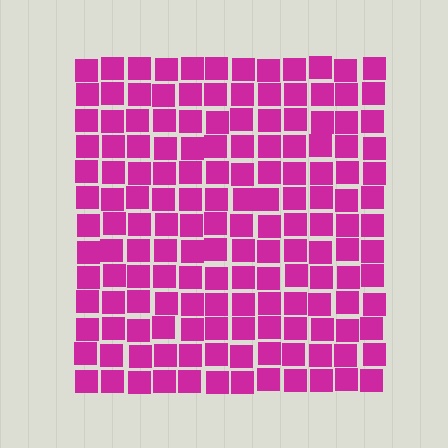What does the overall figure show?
The overall figure shows a square.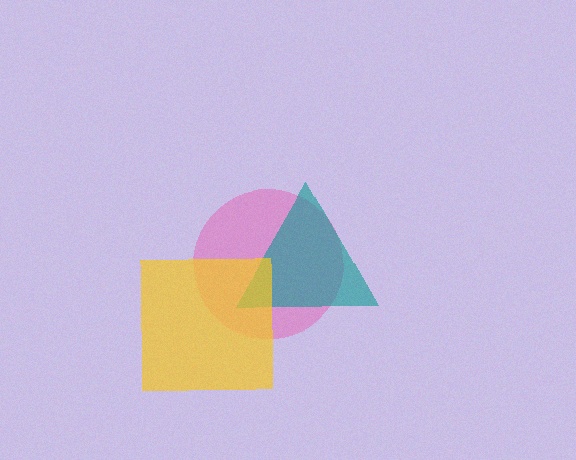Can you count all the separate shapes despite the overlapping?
Yes, there are 3 separate shapes.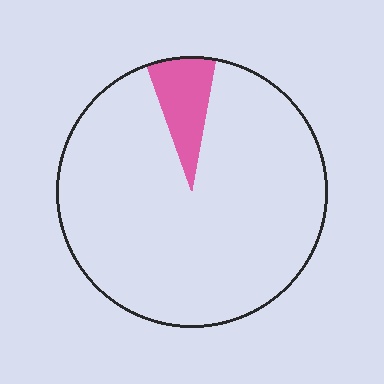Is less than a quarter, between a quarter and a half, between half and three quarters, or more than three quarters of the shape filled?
Less than a quarter.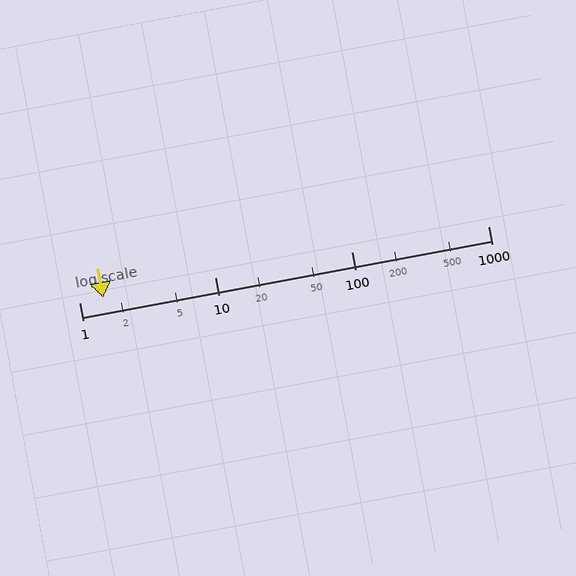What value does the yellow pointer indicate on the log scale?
The pointer indicates approximately 1.5.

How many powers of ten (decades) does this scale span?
The scale spans 3 decades, from 1 to 1000.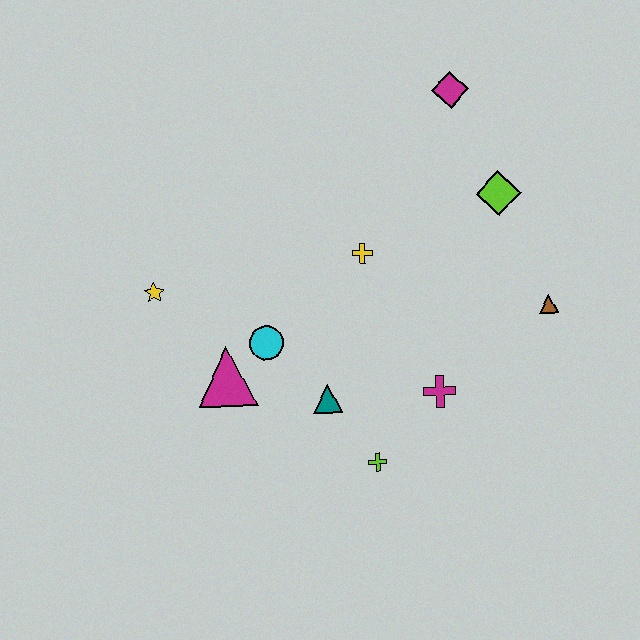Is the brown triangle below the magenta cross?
No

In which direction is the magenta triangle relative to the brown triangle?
The magenta triangle is to the left of the brown triangle.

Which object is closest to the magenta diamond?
The lime diamond is closest to the magenta diamond.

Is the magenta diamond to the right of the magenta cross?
Yes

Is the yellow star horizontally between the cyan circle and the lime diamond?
No